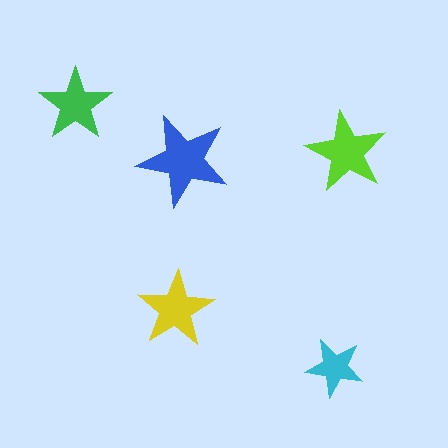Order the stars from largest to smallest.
the blue one, the lime one, the yellow one, the green one, the cyan one.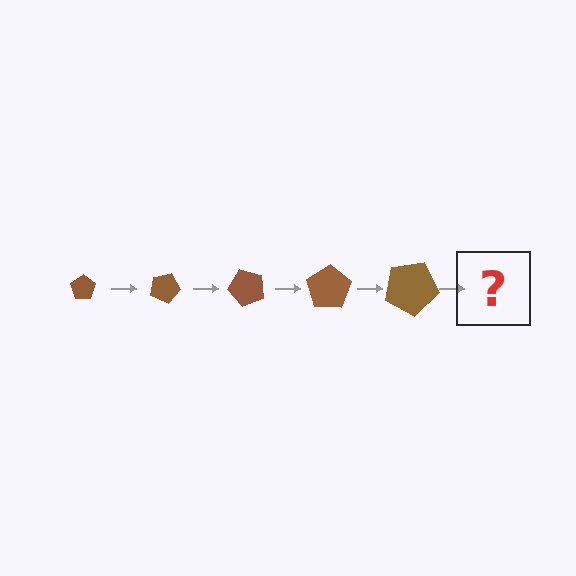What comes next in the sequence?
The next element should be a pentagon, larger than the previous one and rotated 125 degrees from the start.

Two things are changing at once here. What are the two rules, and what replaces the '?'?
The two rules are that the pentagon grows larger each step and it rotates 25 degrees each step. The '?' should be a pentagon, larger than the previous one and rotated 125 degrees from the start.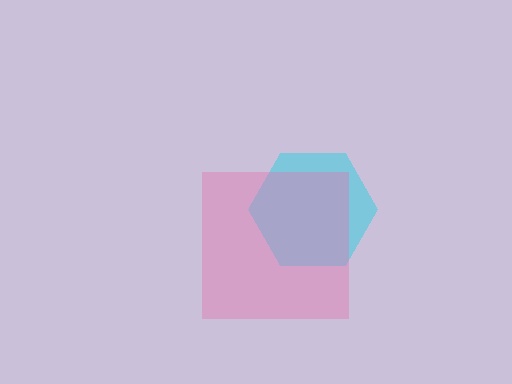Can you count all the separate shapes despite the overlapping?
Yes, there are 2 separate shapes.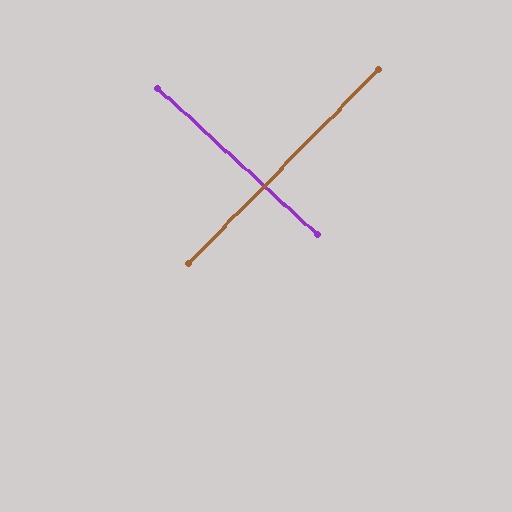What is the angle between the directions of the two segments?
Approximately 88 degrees.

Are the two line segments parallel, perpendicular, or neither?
Perpendicular — they meet at approximately 88°.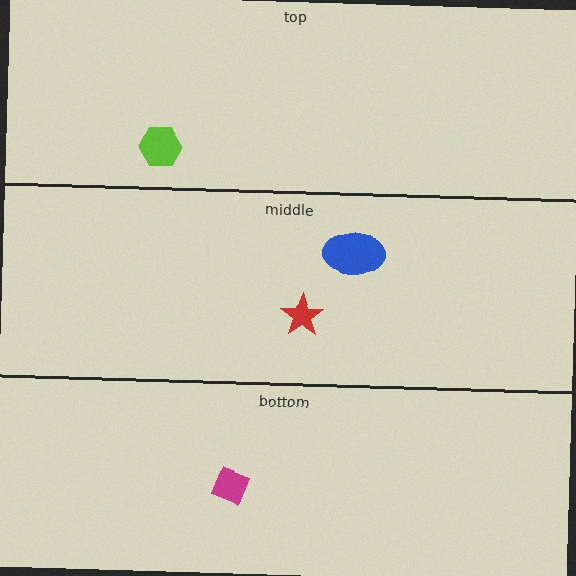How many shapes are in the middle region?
2.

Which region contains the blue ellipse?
The middle region.